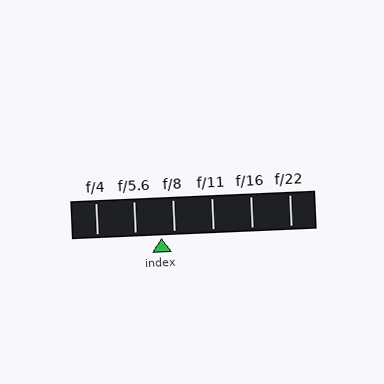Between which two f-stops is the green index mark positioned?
The index mark is between f/5.6 and f/8.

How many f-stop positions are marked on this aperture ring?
There are 6 f-stop positions marked.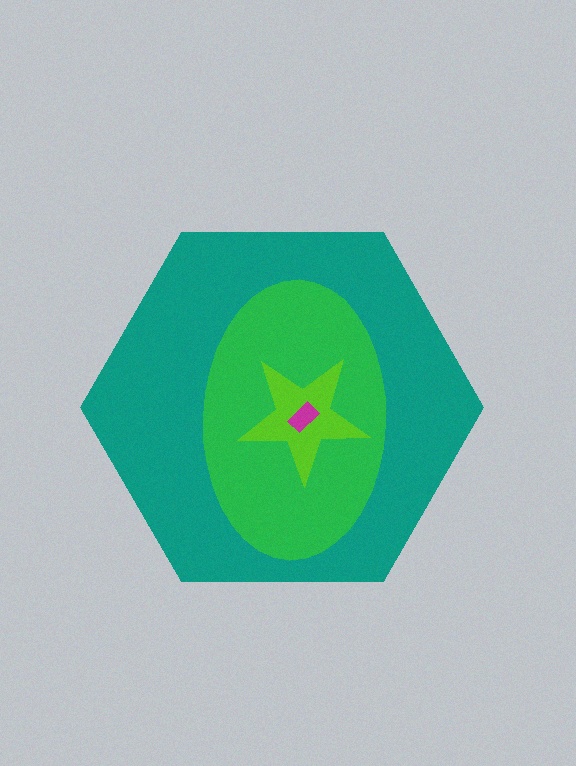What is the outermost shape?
The teal hexagon.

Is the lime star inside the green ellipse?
Yes.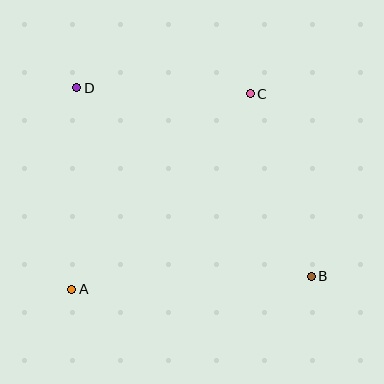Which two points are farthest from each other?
Points B and D are farthest from each other.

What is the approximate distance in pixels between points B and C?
The distance between B and C is approximately 192 pixels.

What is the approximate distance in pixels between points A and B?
The distance between A and B is approximately 240 pixels.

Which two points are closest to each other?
Points C and D are closest to each other.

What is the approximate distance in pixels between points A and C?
The distance between A and C is approximately 265 pixels.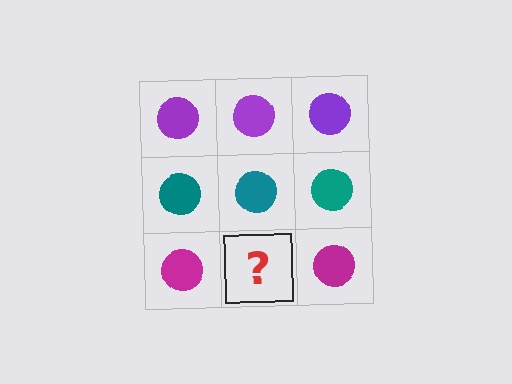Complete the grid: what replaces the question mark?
The question mark should be replaced with a magenta circle.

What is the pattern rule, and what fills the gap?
The rule is that each row has a consistent color. The gap should be filled with a magenta circle.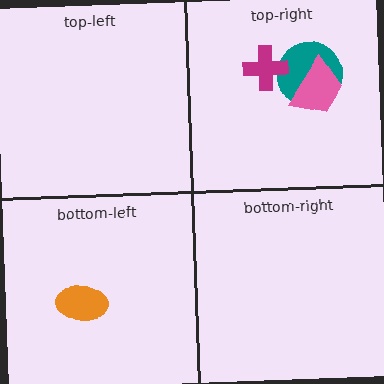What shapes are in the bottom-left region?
The orange ellipse.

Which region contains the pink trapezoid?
The top-right region.